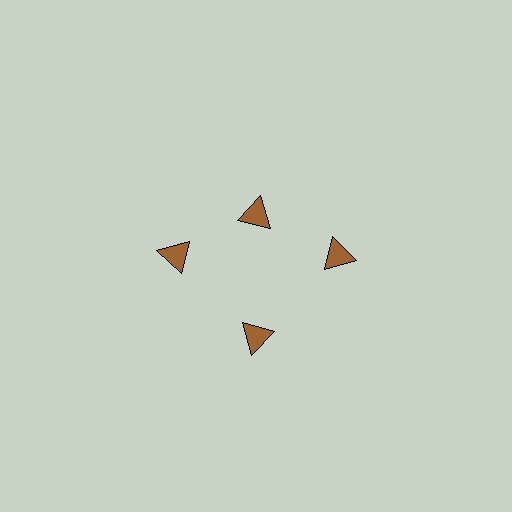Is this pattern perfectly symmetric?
No. The 4 brown triangles are arranged in a ring, but one element near the 12 o'clock position is pulled inward toward the center, breaking the 4-fold rotational symmetry.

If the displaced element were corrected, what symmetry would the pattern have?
It would have 4-fold rotational symmetry — the pattern would map onto itself every 90 degrees.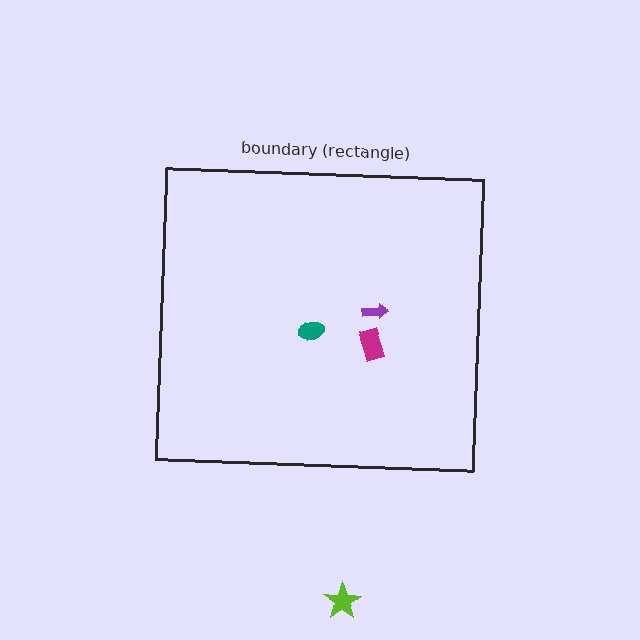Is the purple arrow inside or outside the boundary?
Inside.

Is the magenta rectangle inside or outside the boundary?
Inside.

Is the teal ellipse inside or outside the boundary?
Inside.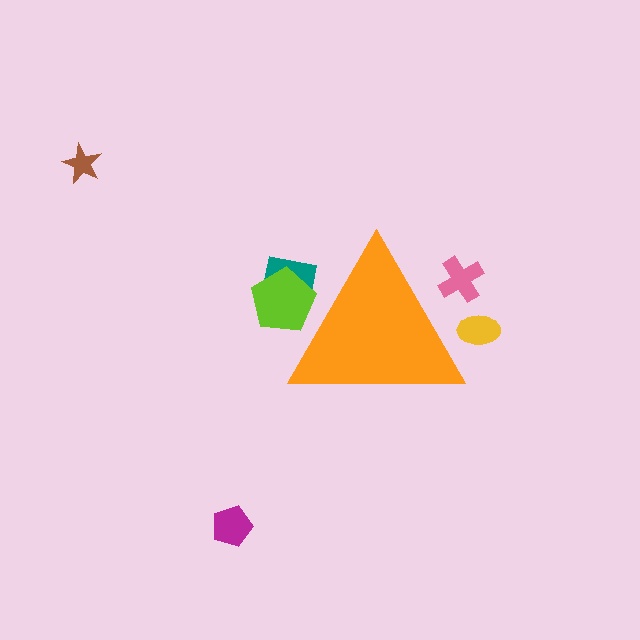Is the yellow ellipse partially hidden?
Yes, the yellow ellipse is partially hidden behind the orange triangle.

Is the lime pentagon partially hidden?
Yes, the lime pentagon is partially hidden behind the orange triangle.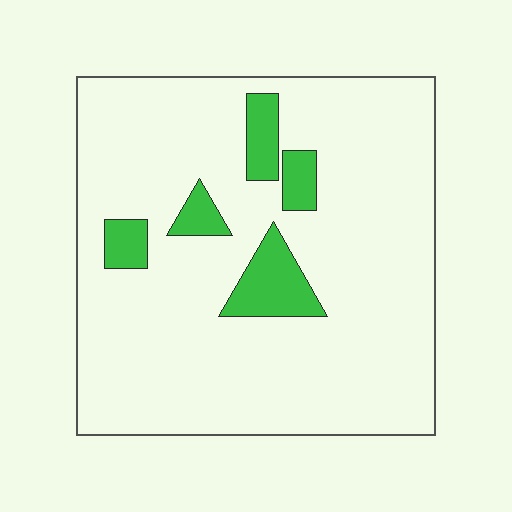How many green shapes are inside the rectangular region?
5.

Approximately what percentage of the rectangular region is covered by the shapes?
Approximately 10%.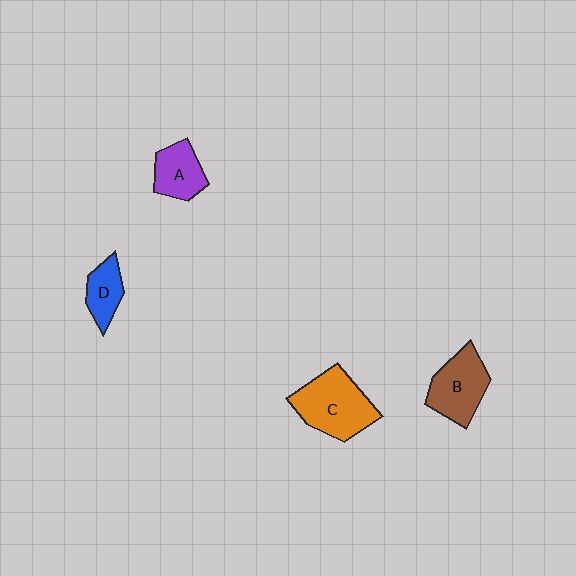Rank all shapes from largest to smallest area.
From largest to smallest: C (orange), B (brown), A (purple), D (blue).